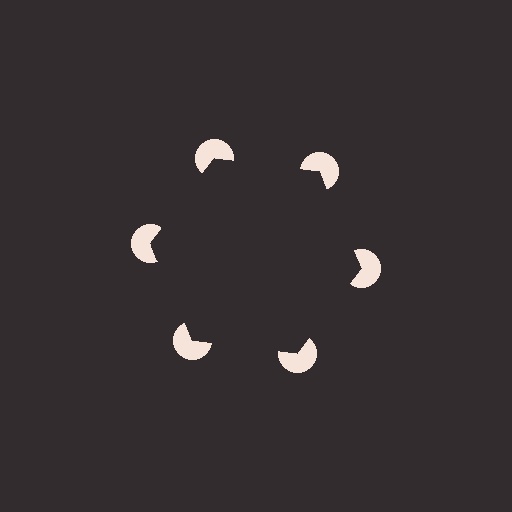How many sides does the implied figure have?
6 sides.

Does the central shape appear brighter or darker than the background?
It typically appears slightly darker than the background, even though no actual brightness change is drawn.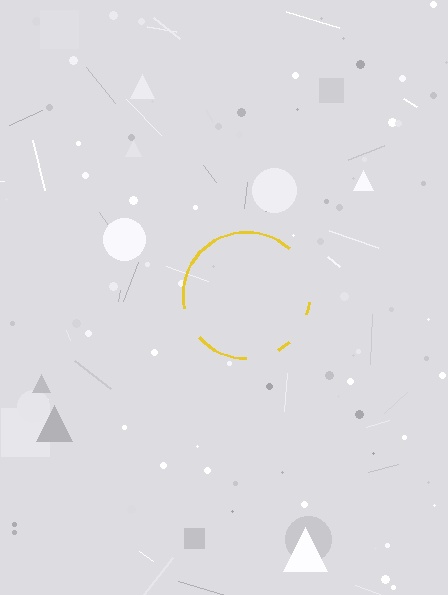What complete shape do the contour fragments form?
The contour fragments form a circle.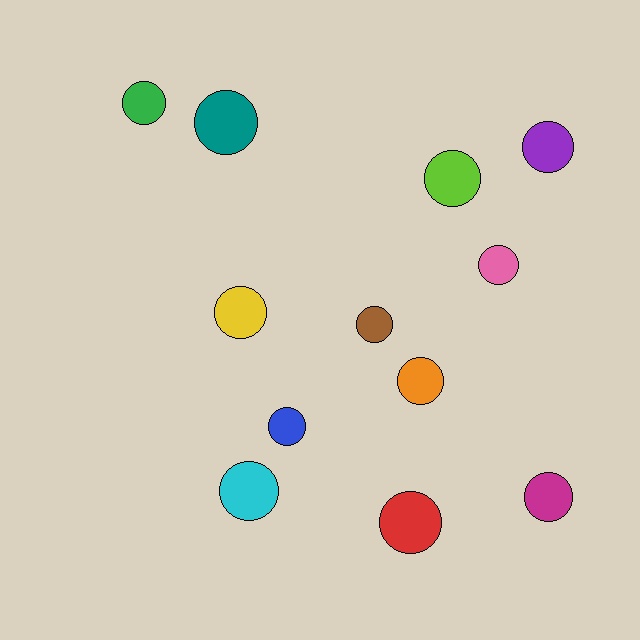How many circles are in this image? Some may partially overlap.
There are 12 circles.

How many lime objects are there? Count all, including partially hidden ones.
There is 1 lime object.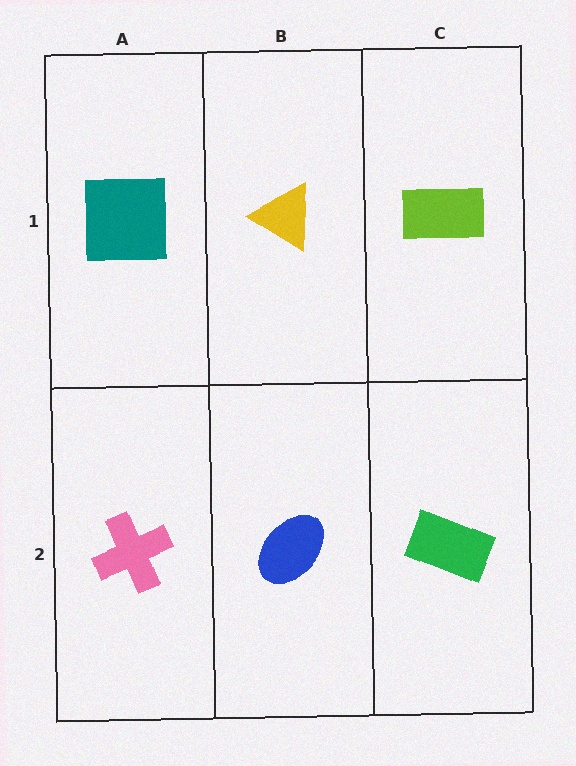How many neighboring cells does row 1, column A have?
2.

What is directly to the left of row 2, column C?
A blue ellipse.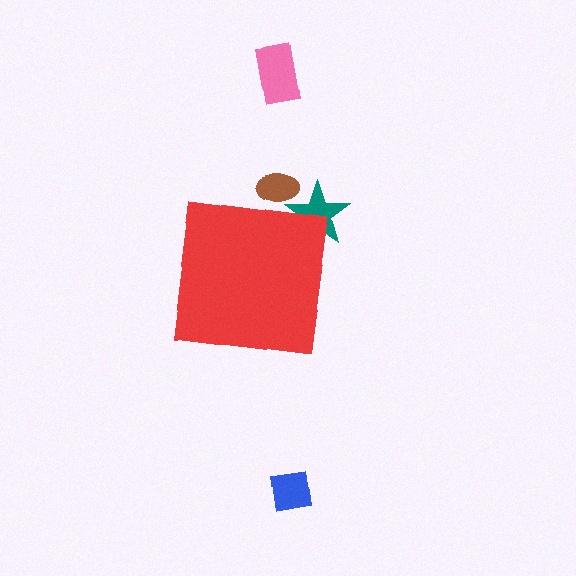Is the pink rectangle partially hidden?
No, the pink rectangle is fully visible.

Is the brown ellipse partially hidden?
Yes, the brown ellipse is partially hidden behind the red square.